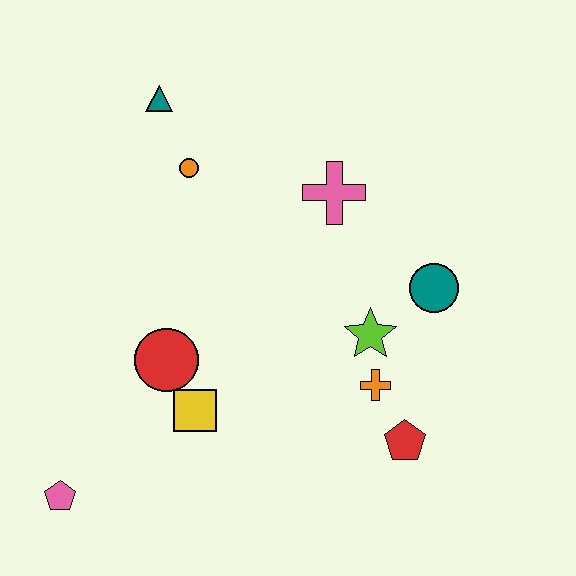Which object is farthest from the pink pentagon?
The teal circle is farthest from the pink pentagon.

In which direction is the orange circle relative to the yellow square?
The orange circle is above the yellow square.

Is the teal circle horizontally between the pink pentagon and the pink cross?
No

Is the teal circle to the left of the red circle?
No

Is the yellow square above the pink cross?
No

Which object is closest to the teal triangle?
The orange circle is closest to the teal triangle.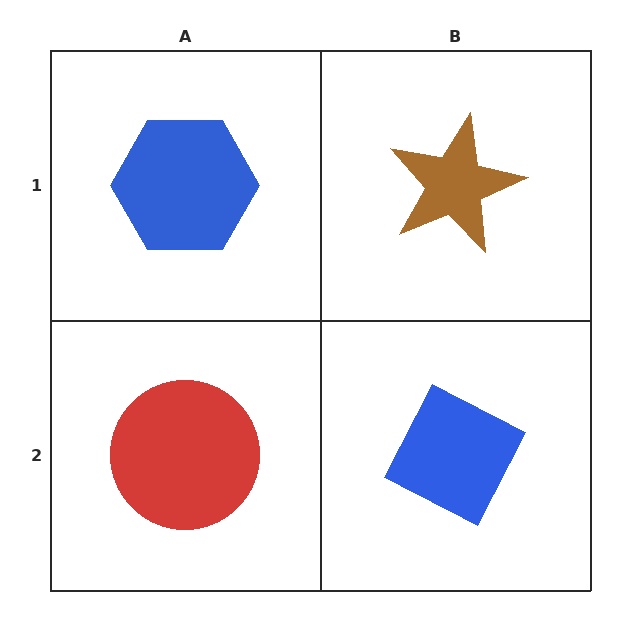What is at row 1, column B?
A brown star.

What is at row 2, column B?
A blue diamond.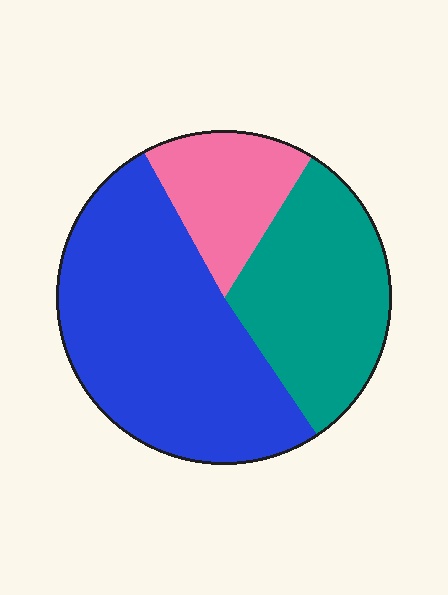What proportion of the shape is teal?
Teal covers 32% of the shape.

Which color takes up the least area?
Pink, at roughly 15%.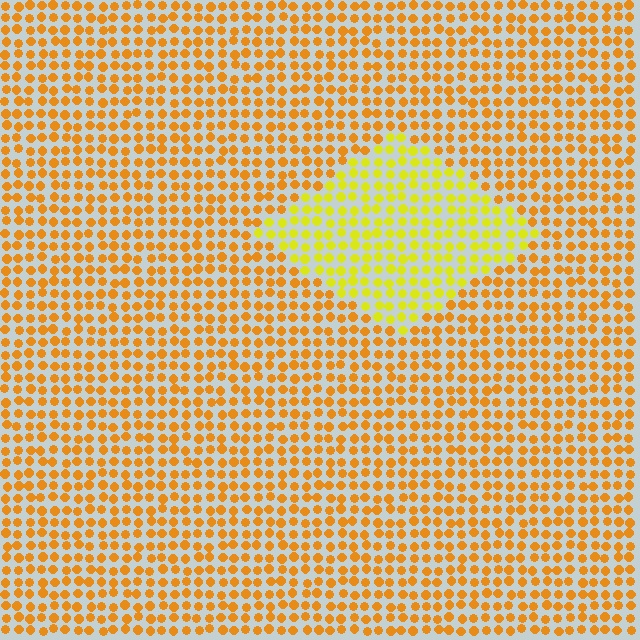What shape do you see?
I see a diamond.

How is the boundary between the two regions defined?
The boundary is defined purely by a slight shift in hue (about 31 degrees). Spacing, size, and orientation are identical on both sides.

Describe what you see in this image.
The image is filled with small orange elements in a uniform arrangement. A diamond-shaped region is visible where the elements are tinted to a slightly different hue, forming a subtle color boundary.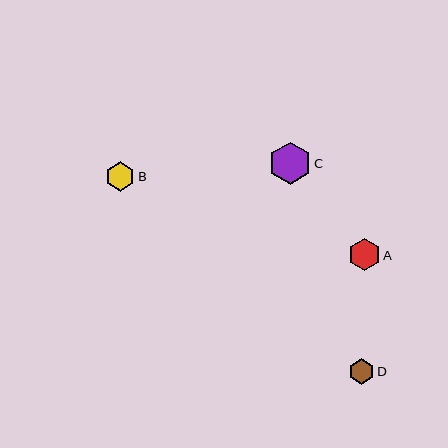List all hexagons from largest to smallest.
From largest to smallest: C, A, B, D.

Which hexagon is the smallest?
Hexagon D is the smallest with a size of approximately 25 pixels.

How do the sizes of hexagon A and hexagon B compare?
Hexagon A and hexagon B are approximately the same size.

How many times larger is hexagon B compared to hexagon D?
Hexagon B is approximately 1.2 times the size of hexagon D.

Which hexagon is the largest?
Hexagon C is the largest with a size of approximately 42 pixels.